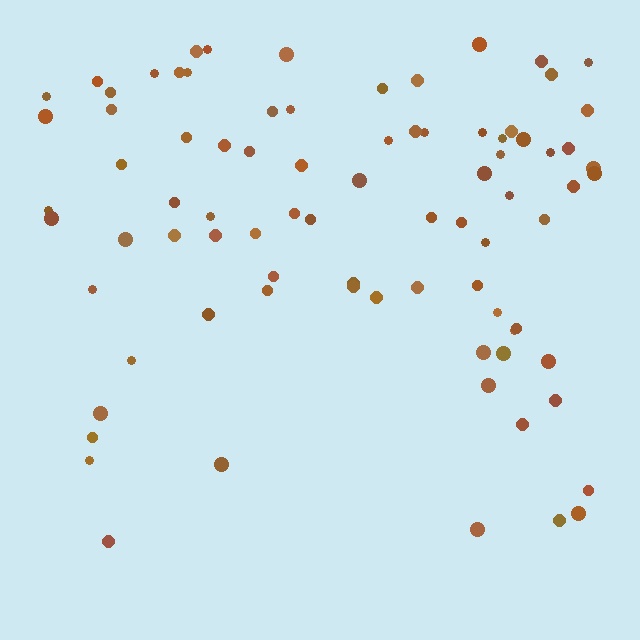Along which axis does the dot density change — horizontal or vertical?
Vertical.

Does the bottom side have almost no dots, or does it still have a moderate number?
Still a moderate number, just noticeably fewer than the top.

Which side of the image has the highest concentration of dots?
The top.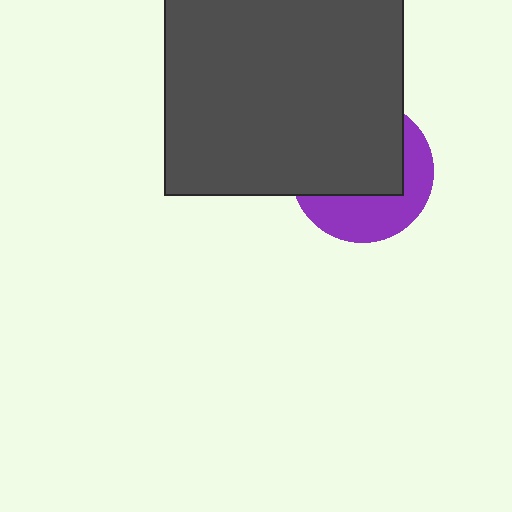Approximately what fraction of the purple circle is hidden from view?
Roughly 59% of the purple circle is hidden behind the dark gray square.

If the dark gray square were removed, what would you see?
You would see the complete purple circle.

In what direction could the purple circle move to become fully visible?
The purple circle could move down. That would shift it out from behind the dark gray square entirely.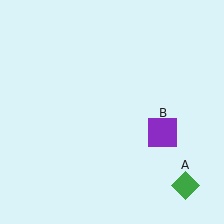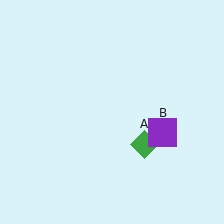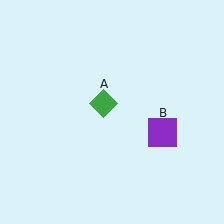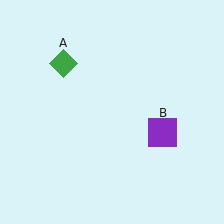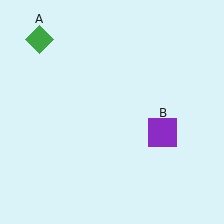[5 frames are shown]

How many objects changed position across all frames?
1 object changed position: green diamond (object A).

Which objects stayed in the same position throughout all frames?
Purple square (object B) remained stationary.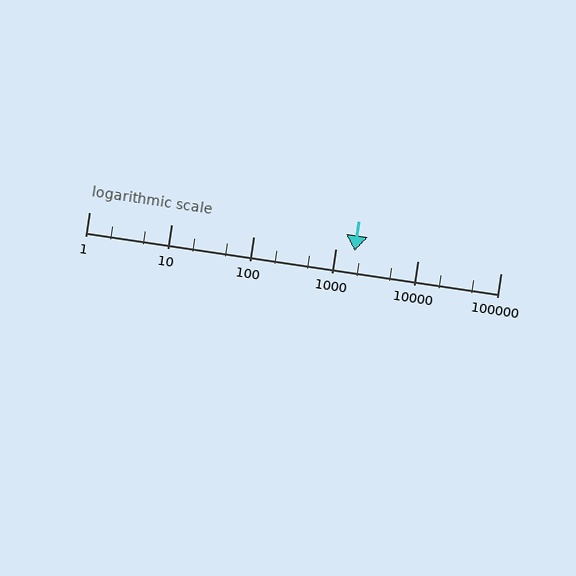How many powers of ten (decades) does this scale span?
The scale spans 5 decades, from 1 to 100000.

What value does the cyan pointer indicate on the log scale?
The pointer indicates approximately 1700.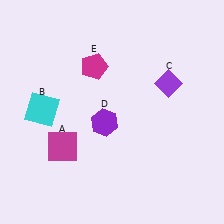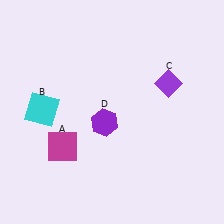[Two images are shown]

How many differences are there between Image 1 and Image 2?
There is 1 difference between the two images.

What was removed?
The magenta pentagon (E) was removed in Image 2.